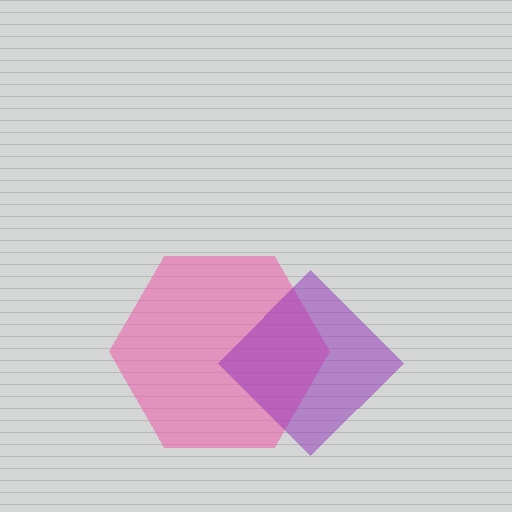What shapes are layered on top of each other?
The layered shapes are: a pink hexagon, a purple diamond.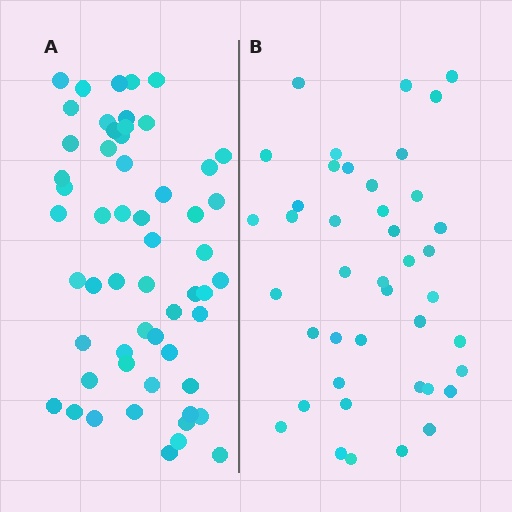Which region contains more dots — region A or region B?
Region A (the left region) has more dots.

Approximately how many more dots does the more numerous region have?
Region A has approximately 15 more dots than region B.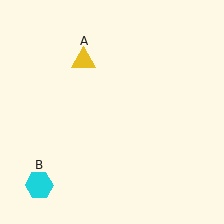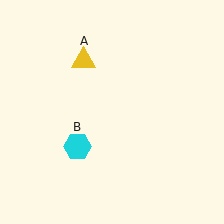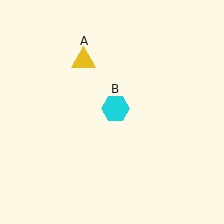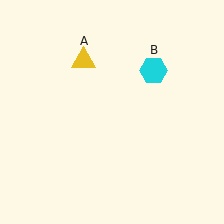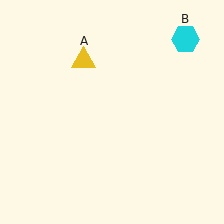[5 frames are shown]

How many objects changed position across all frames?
1 object changed position: cyan hexagon (object B).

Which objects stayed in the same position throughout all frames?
Yellow triangle (object A) remained stationary.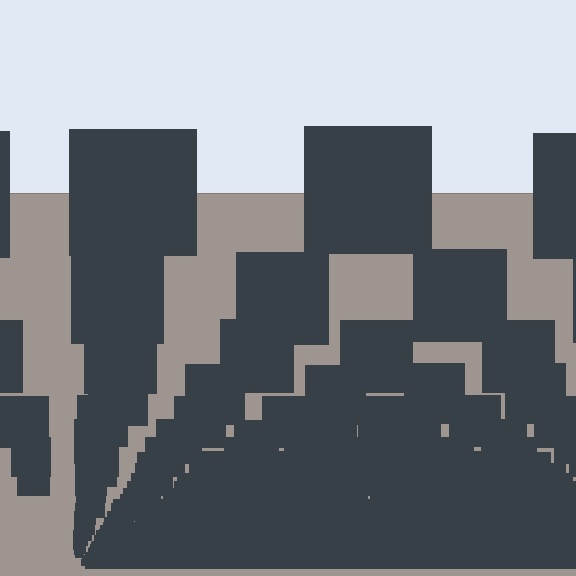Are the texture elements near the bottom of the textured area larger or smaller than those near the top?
Smaller. The gradient is inverted — elements near the bottom are smaller and denser.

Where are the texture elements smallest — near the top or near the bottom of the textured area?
Near the bottom.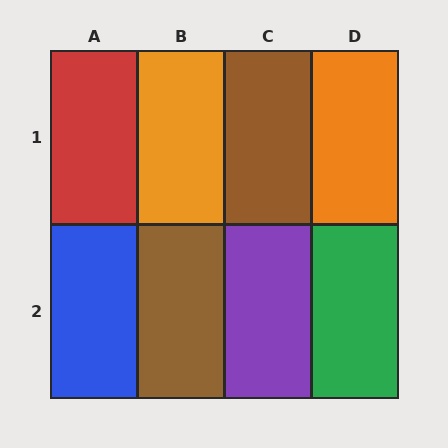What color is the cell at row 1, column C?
Brown.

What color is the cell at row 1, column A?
Red.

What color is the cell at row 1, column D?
Orange.